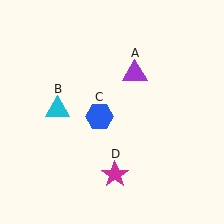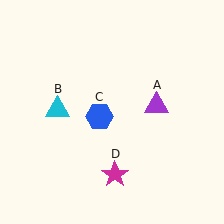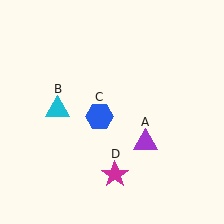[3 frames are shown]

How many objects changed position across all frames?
1 object changed position: purple triangle (object A).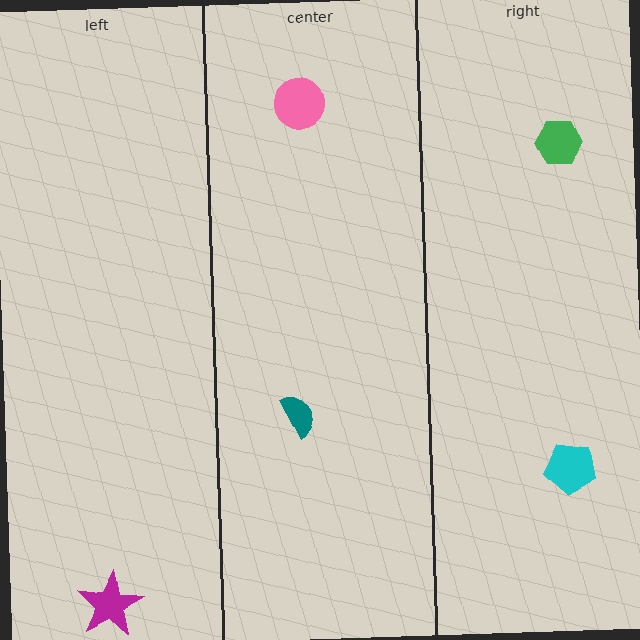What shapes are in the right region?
The cyan pentagon, the green hexagon.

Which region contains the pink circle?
The center region.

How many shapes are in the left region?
1.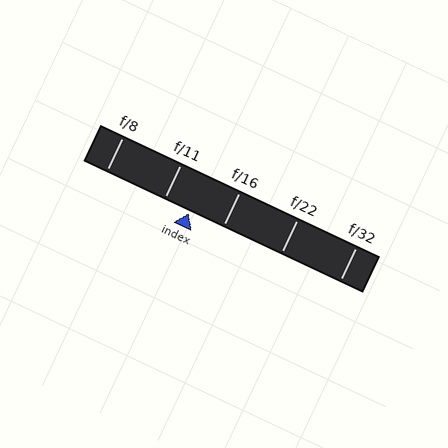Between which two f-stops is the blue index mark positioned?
The index mark is between f/11 and f/16.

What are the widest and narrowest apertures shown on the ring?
The widest aperture shown is f/8 and the narrowest is f/32.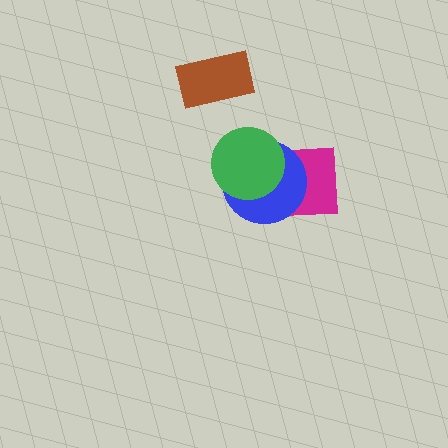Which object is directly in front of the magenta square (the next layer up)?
The blue circle is directly in front of the magenta square.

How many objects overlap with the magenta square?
2 objects overlap with the magenta square.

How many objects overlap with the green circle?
2 objects overlap with the green circle.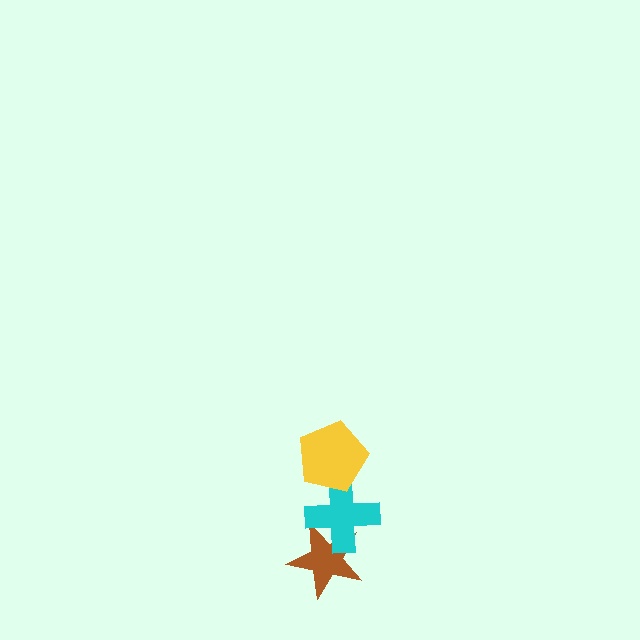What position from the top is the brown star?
The brown star is 3rd from the top.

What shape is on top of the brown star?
The cyan cross is on top of the brown star.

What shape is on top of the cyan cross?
The yellow pentagon is on top of the cyan cross.